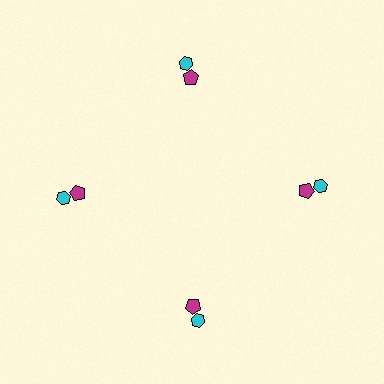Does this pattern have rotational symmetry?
Yes, this pattern has 4-fold rotational symmetry. It looks the same after rotating 90 degrees around the center.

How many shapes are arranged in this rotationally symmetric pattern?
There are 8 shapes, arranged in 4 groups of 2.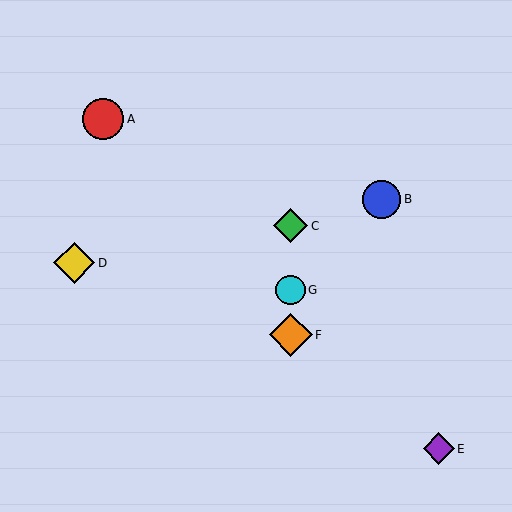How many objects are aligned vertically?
3 objects (C, F, G) are aligned vertically.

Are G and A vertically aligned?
No, G is at x≈291 and A is at x≈103.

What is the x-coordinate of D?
Object D is at x≈74.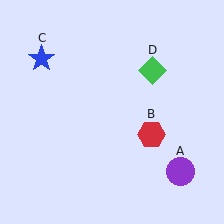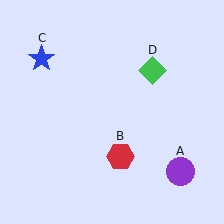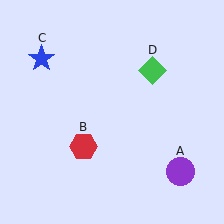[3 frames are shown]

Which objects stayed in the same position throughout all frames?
Purple circle (object A) and blue star (object C) and green diamond (object D) remained stationary.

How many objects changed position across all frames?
1 object changed position: red hexagon (object B).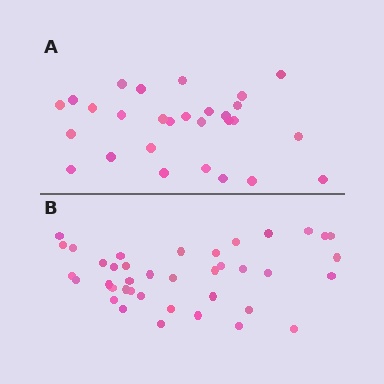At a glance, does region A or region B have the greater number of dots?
Region B (the bottom region) has more dots.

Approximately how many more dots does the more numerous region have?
Region B has roughly 12 or so more dots than region A.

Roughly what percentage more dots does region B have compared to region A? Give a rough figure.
About 40% more.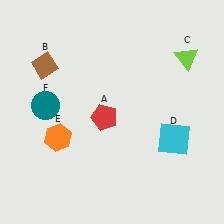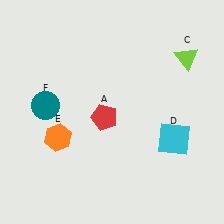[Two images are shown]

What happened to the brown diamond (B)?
The brown diamond (B) was removed in Image 2. It was in the top-left area of Image 1.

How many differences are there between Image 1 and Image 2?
There is 1 difference between the two images.